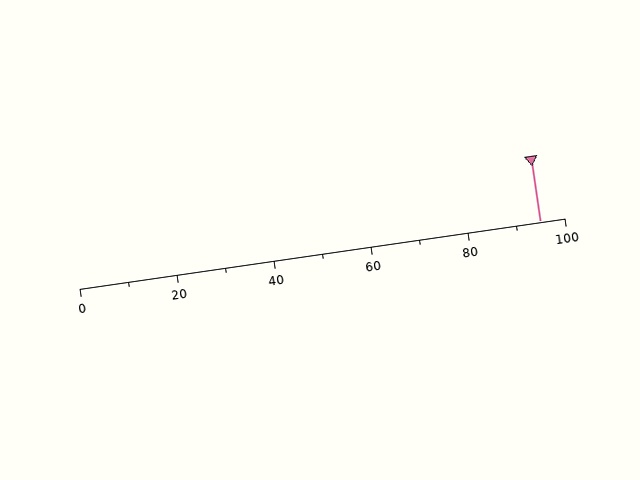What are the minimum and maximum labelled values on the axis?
The axis runs from 0 to 100.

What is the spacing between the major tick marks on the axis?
The major ticks are spaced 20 apart.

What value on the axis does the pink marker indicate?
The marker indicates approximately 95.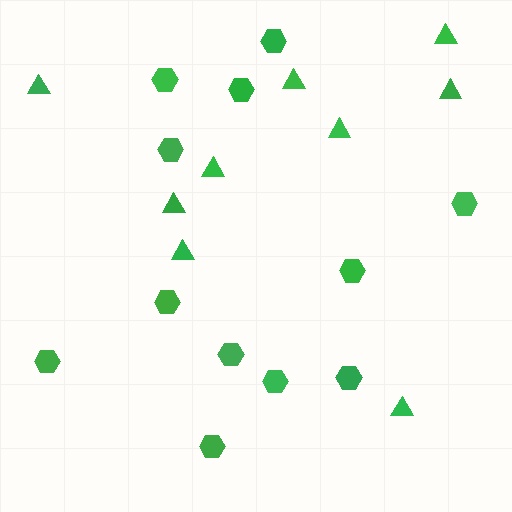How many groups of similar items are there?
There are 2 groups: one group of triangles (9) and one group of hexagons (12).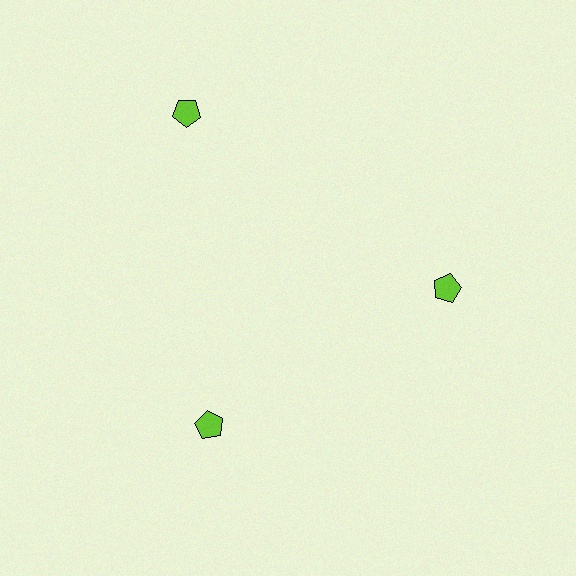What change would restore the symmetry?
The symmetry would be restored by moving it inward, back onto the ring so that all 3 pentagons sit at equal angles and equal distance from the center.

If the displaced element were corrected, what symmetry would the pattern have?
It would have 3-fold rotational symmetry — the pattern would map onto itself every 120 degrees.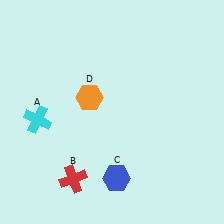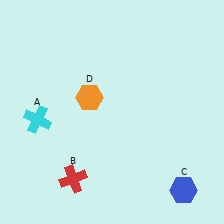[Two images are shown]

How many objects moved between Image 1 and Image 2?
1 object moved between the two images.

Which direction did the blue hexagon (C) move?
The blue hexagon (C) moved right.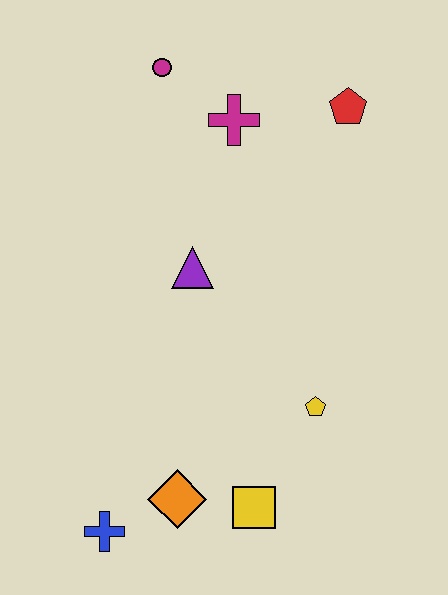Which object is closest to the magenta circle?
The magenta cross is closest to the magenta circle.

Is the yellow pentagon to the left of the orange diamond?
No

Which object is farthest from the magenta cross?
The blue cross is farthest from the magenta cross.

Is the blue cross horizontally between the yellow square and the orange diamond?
No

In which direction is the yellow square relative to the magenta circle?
The yellow square is below the magenta circle.